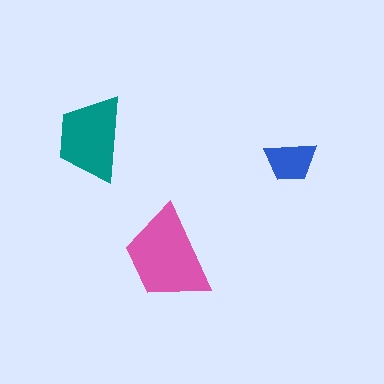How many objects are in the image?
There are 3 objects in the image.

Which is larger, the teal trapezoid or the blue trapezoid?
The teal one.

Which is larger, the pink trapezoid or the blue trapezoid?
The pink one.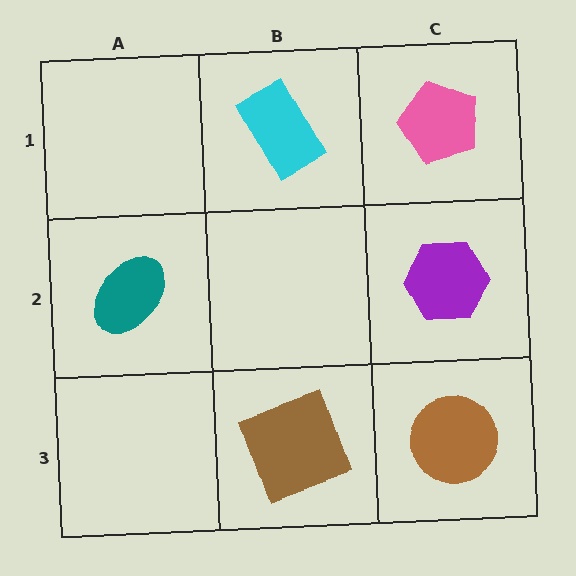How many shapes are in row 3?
2 shapes.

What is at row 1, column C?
A pink pentagon.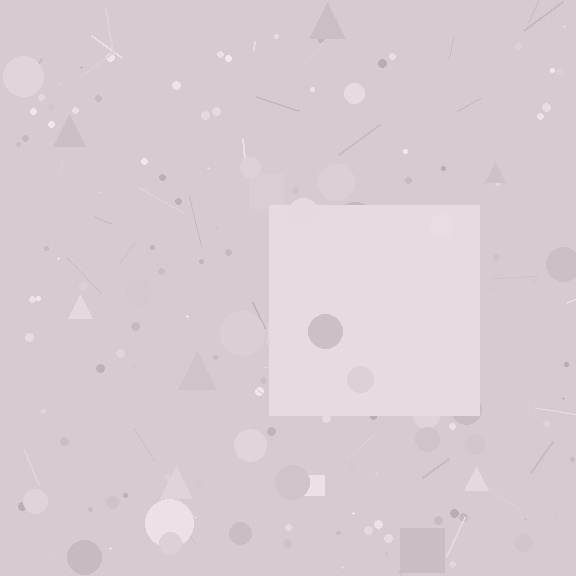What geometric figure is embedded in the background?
A square is embedded in the background.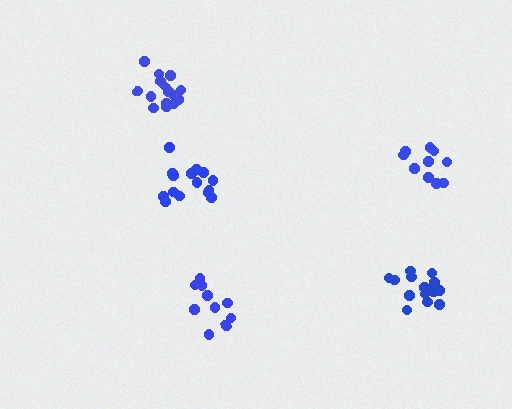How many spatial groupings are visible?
There are 5 spatial groupings.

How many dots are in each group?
Group 1: 10 dots, Group 2: 15 dots, Group 3: 16 dots, Group 4: 15 dots, Group 5: 10 dots (66 total).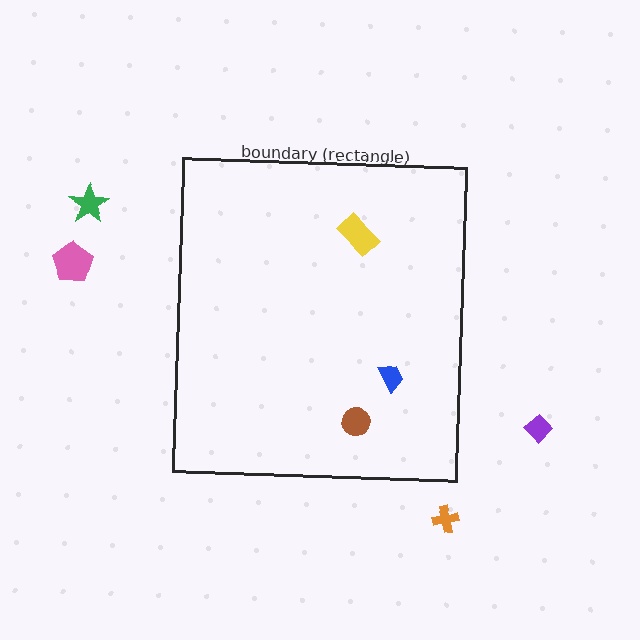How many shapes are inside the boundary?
3 inside, 4 outside.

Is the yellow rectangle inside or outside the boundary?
Inside.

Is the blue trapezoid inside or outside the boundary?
Inside.